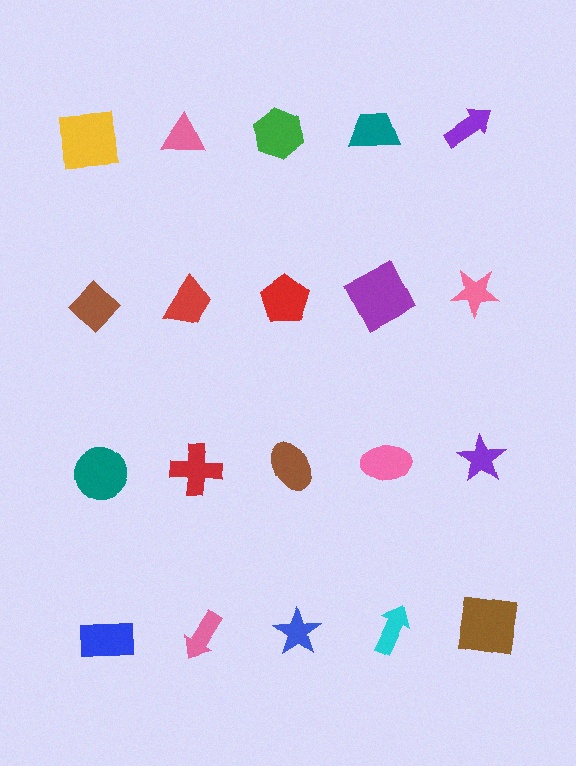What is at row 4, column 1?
A blue rectangle.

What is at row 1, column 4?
A teal trapezoid.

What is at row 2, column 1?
A brown diamond.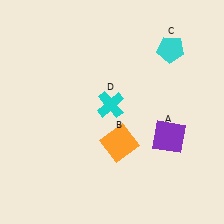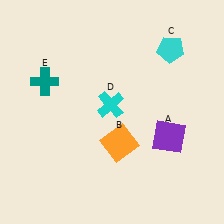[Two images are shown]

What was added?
A teal cross (E) was added in Image 2.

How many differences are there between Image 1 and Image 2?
There is 1 difference between the two images.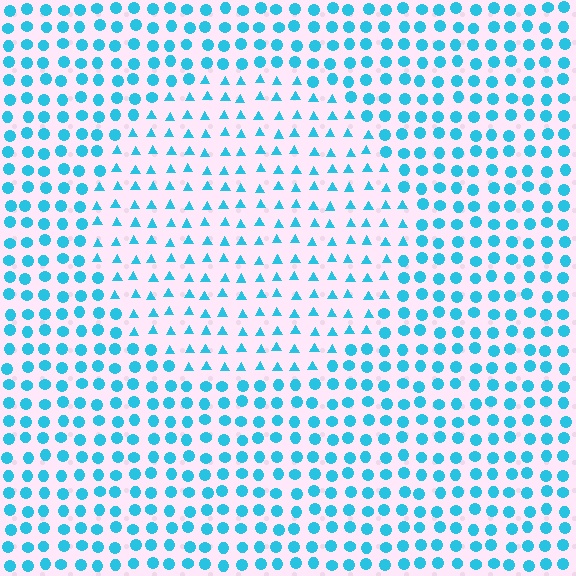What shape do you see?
I see a circle.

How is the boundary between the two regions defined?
The boundary is defined by a change in element shape: triangles inside vs. circles outside. All elements share the same color and spacing.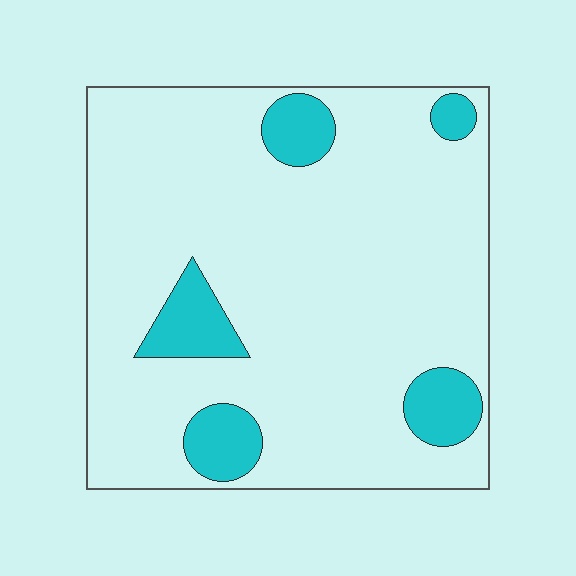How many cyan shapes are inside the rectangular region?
5.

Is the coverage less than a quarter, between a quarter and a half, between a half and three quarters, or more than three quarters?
Less than a quarter.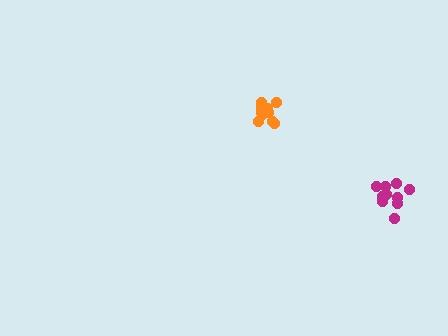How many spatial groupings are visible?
There are 2 spatial groupings.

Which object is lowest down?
The magenta cluster is bottommost.